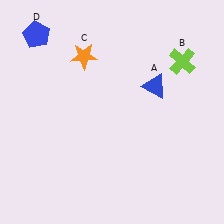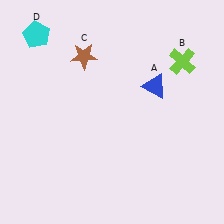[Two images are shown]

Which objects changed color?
C changed from orange to brown. D changed from blue to cyan.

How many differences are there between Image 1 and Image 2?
There are 2 differences between the two images.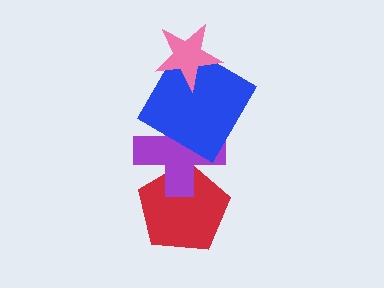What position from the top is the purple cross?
The purple cross is 3rd from the top.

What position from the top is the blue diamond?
The blue diamond is 2nd from the top.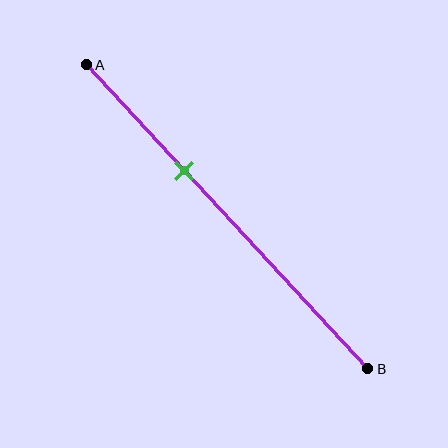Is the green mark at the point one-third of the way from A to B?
Yes, the mark is approximately at the one-third point.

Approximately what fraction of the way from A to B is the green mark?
The green mark is approximately 35% of the way from A to B.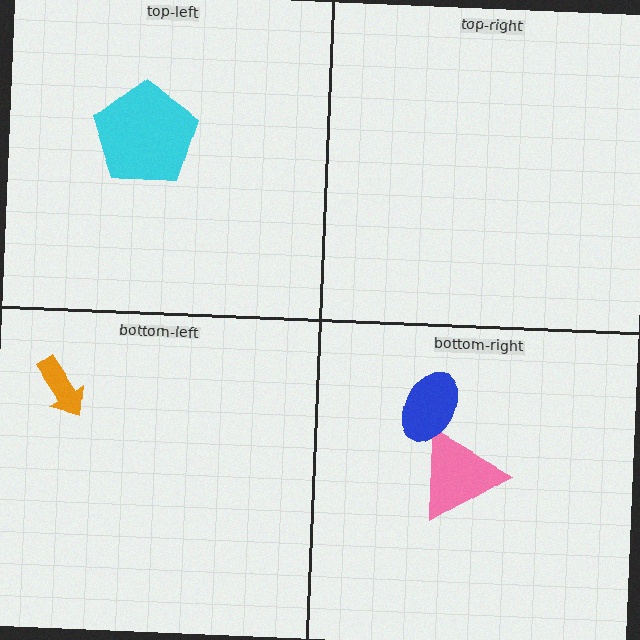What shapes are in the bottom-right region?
The pink triangle, the blue ellipse.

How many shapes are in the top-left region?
1.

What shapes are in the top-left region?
The cyan pentagon.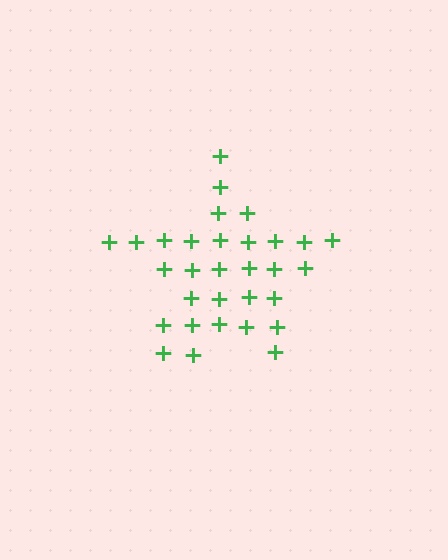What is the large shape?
The large shape is a star.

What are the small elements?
The small elements are plus signs.